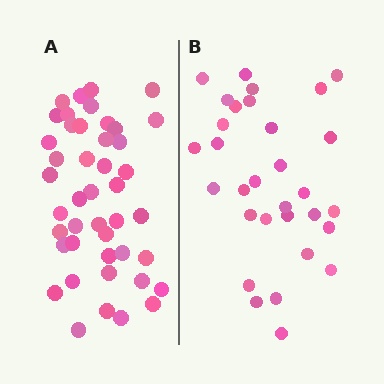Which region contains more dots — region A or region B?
Region A (the left region) has more dots.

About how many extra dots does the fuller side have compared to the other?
Region A has approximately 15 more dots than region B.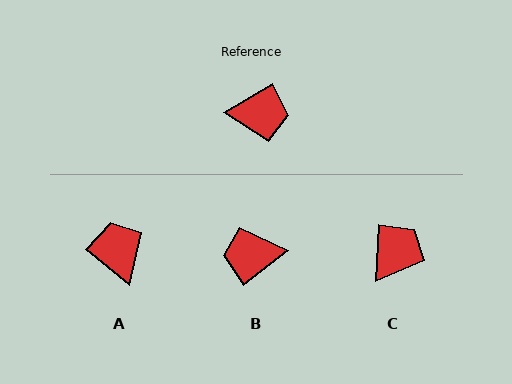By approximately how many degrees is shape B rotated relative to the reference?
Approximately 172 degrees clockwise.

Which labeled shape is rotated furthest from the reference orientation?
B, about 172 degrees away.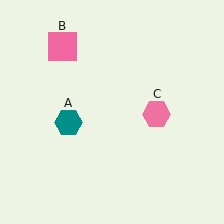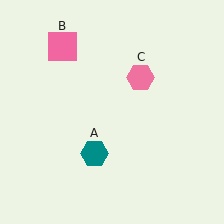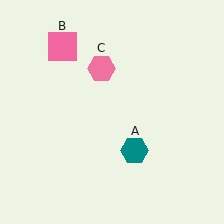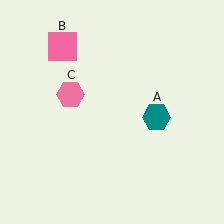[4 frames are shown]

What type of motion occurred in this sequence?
The teal hexagon (object A), pink hexagon (object C) rotated counterclockwise around the center of the scene.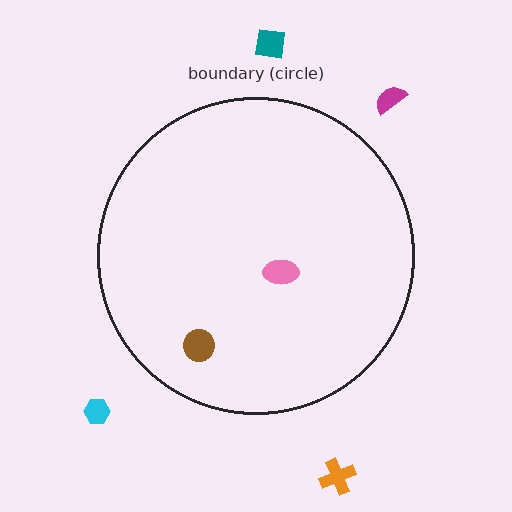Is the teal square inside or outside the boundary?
Outside.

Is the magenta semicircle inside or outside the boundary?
Outside.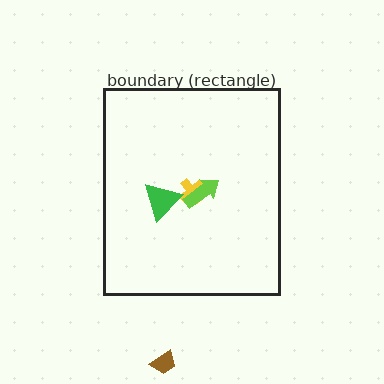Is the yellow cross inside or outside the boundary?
Inside.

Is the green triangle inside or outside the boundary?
Inside.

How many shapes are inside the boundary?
3 inside, 1 outside.